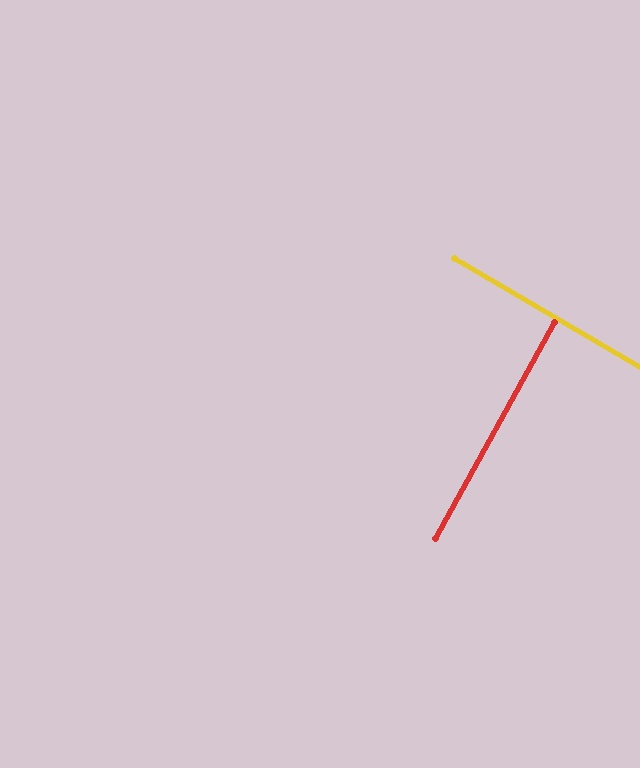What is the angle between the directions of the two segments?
Approximately 88 degrees.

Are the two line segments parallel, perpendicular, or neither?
Perpendicular — they meet at approximately 88°.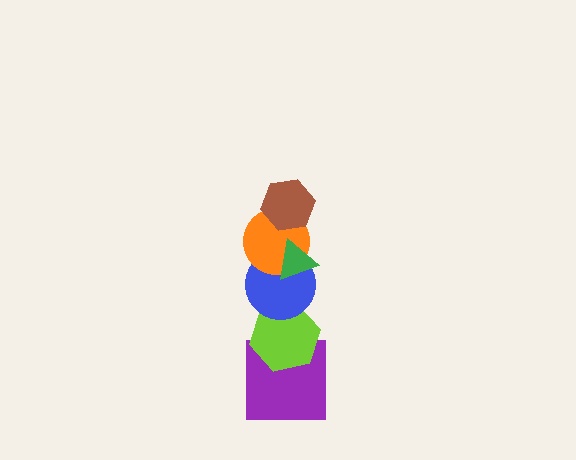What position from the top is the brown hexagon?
The brown hexagon is 1st from the top.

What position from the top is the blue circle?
The blue circle is 4th from the top.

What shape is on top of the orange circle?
The green triangle is on top of the orange circle.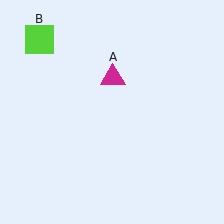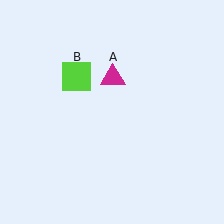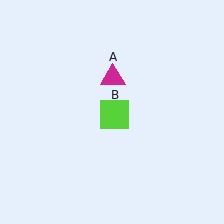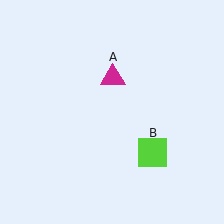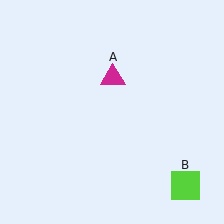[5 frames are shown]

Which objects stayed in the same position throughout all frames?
Magenta triangle (object A) remained stationary.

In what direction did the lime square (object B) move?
The lime square (object B) moved down and to the right.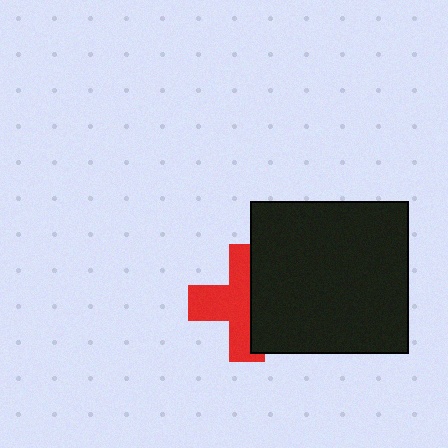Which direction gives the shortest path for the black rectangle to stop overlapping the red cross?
Moving right gives the shortest separation.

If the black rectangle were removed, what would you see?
You would see the complete red cross.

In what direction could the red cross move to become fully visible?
The red cross could move left. That would shift it out from behind the black rectangle entirely.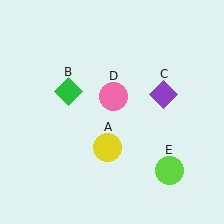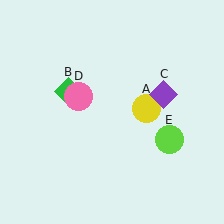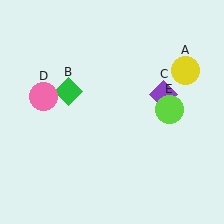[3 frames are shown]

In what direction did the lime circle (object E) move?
The lime circle (object E) moved up.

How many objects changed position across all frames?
3 objects changed position: yellow circle (object A), pink circle (object D), lime circle (object E).